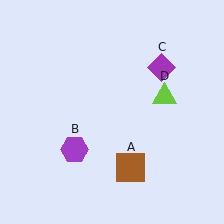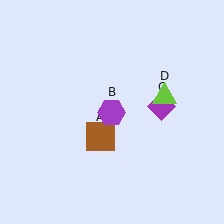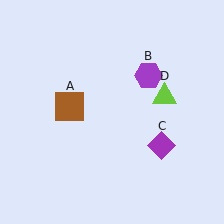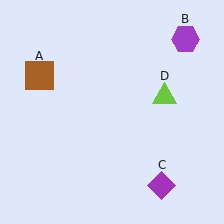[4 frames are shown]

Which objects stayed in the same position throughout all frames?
Lime triangle (object D) remained stationary.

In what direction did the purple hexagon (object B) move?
The purple hexagon (object B) moved up and to the right.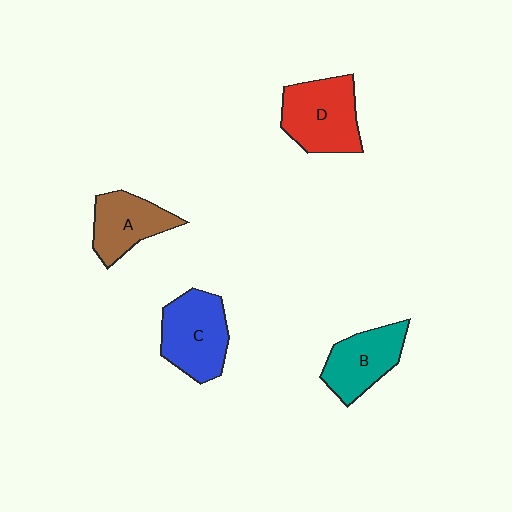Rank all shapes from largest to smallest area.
From largest to smallest: D (red), C (blue), B (teal), A (brown).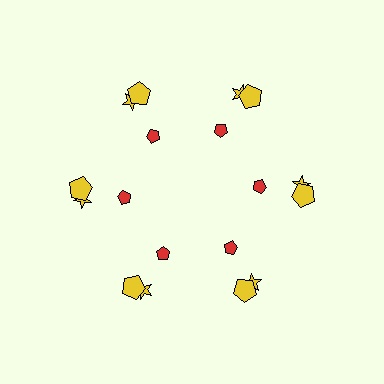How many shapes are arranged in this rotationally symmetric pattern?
There are 18 shapes, arranged in 6 groups of 3.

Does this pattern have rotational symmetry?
Yes, this pattern has 6-fold rotational symmetry. It looks the same after rotating 60 degrees around the center.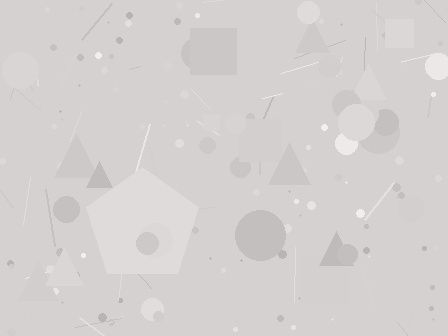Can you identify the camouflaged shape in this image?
The camouflaged shape is a pentagon.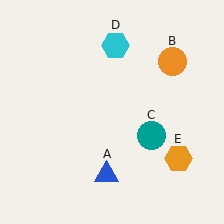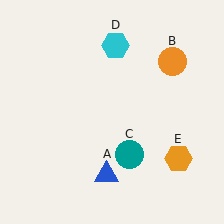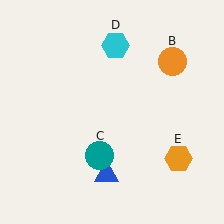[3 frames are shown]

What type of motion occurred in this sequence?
The teal circle (object C) rotated clockwise around the center of the scene.